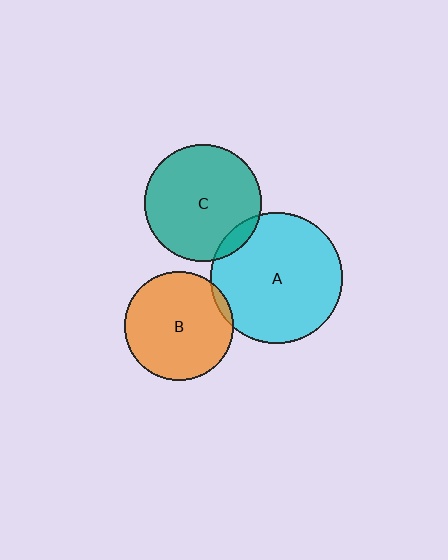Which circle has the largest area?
Circle A (cyan).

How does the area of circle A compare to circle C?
Approximately 1.3 times.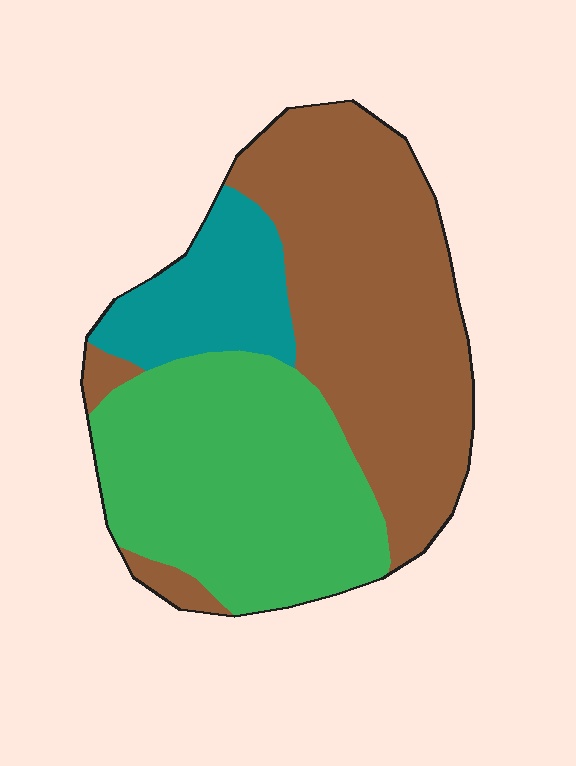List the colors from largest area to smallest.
From largest to smallest: brown, green, teal.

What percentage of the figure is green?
Green takes up about three eighths (3/8) of the figure.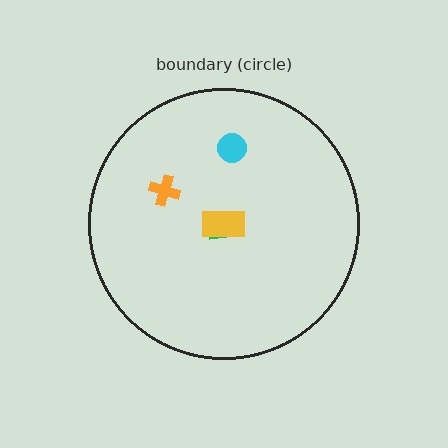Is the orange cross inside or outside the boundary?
Inside.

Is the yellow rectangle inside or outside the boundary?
Inside.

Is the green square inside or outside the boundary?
Inside.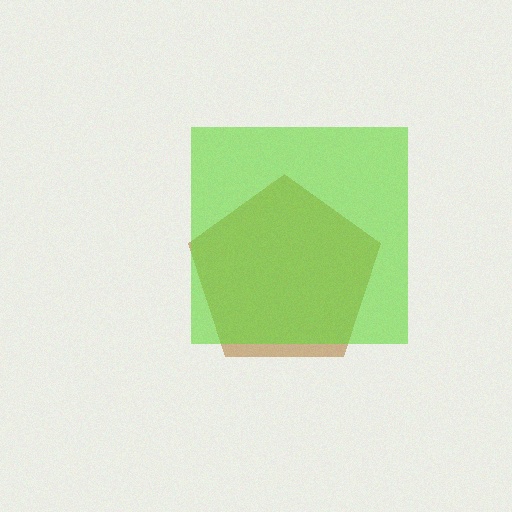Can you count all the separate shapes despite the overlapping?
Yes, there are 2 separate shapes.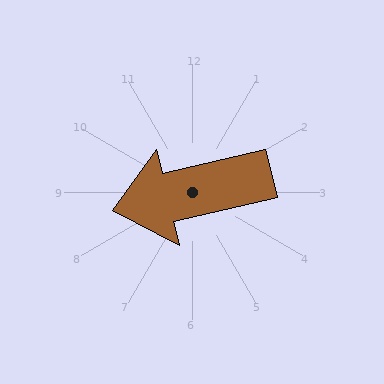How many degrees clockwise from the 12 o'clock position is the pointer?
Approximately 257 degrees.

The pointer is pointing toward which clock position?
Roughly 9 o'clock.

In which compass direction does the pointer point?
West.